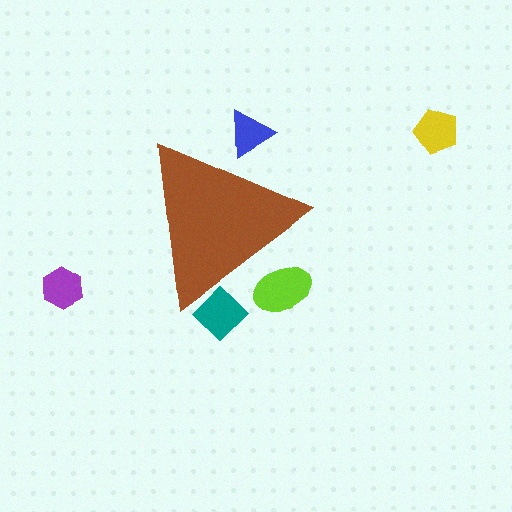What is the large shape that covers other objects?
A brown triangle.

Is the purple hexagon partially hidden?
No, the purple hexagon is fully visible.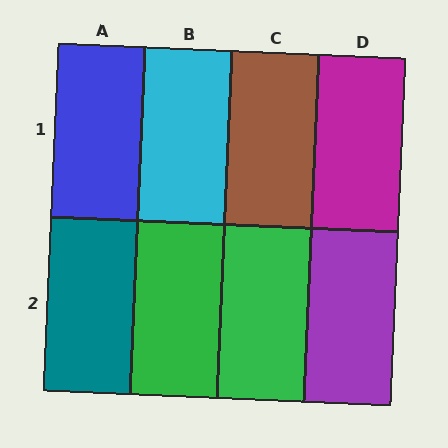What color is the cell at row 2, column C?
Green.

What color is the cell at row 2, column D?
Purple.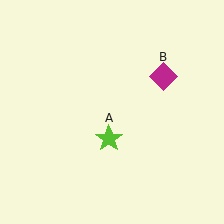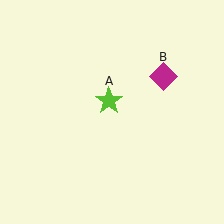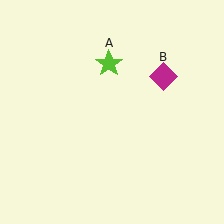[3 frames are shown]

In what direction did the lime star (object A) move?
The lime star (object A) moved up.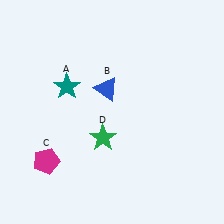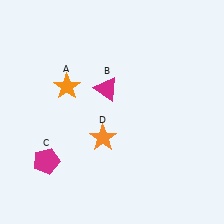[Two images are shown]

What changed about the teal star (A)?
In Image 1, A is teal. In Image 2, it changed to orange.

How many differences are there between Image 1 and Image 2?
There are 3 differences between the two images.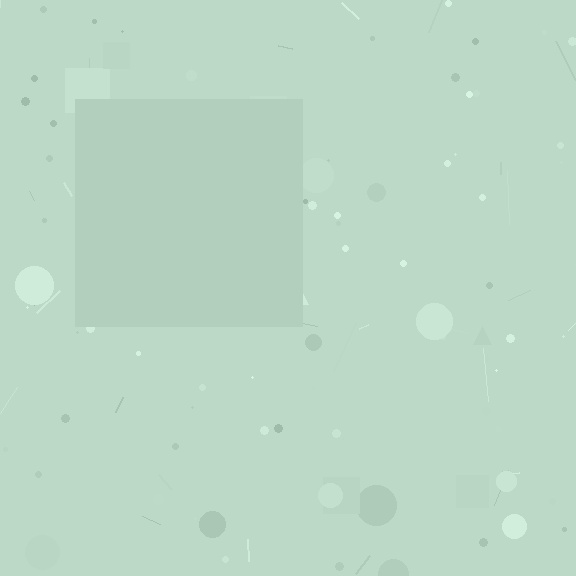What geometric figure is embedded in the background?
A square is embedded in the background.